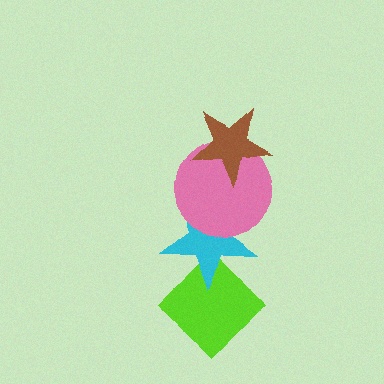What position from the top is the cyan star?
The cyan star is 3rd from the top.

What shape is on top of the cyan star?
The pink circle is on top of the cyan star.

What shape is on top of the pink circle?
The brown star is on top of the pink circle.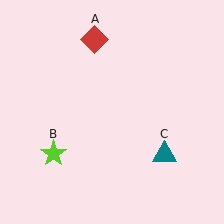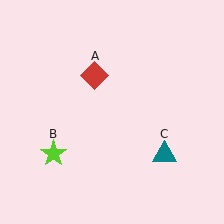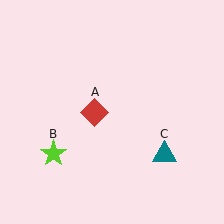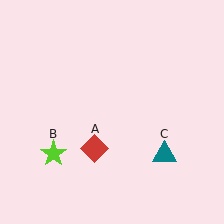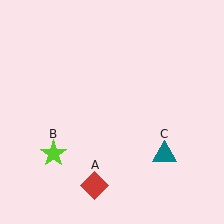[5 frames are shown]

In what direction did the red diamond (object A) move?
The red diamond (object A) moved down.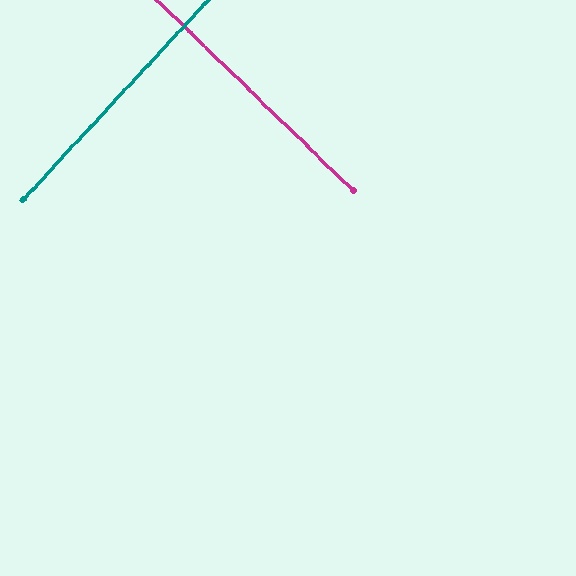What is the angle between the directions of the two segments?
Approximately 89 degrees.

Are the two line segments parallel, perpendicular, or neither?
Perpendicular — they meet at approximately 89°.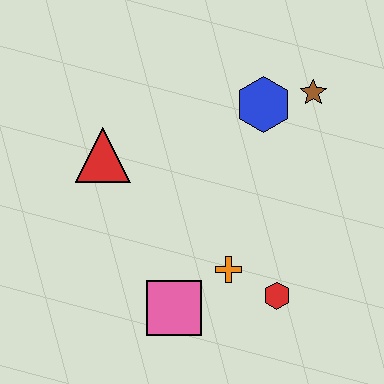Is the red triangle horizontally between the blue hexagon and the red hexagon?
No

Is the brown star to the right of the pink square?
Yes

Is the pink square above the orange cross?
No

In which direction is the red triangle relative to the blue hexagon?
The red triangle is to the left of the blue hexagon.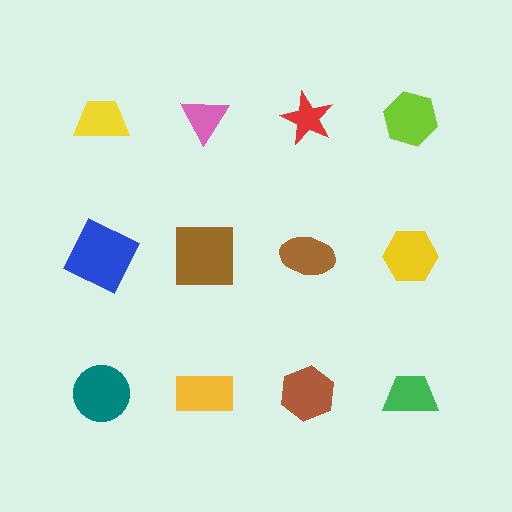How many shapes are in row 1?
4 shapes.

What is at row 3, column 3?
A brown hexagon.